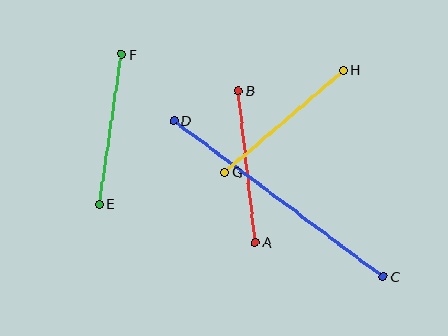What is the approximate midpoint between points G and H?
The midpoint is at approximately (284, 121) pixels.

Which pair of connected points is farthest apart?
Points C and D are farthest apart.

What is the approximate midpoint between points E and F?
The midpoint is at approximately (110, 129) pixels.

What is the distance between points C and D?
The distance is approximately 261 pixels.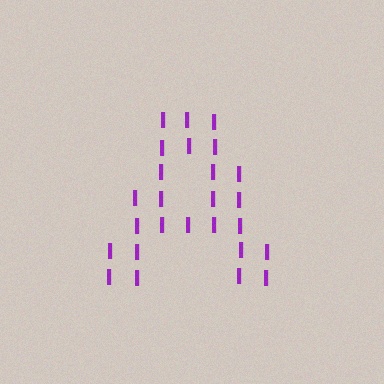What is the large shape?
The large shape is the letter A.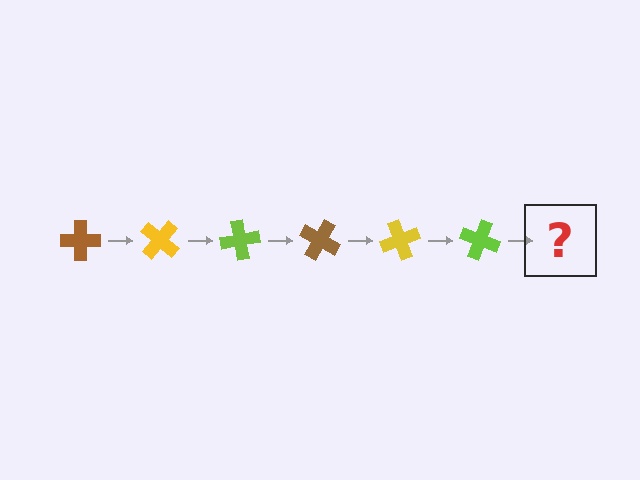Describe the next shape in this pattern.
It should be a brown cross, rotated 240 degrees from the start.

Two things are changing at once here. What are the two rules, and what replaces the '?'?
The two rules are that it rotates 40 degrees each step and the color cycles through brown, yellow, and lime. The '?' should be a brown cross, rotated 240 degrees from the start.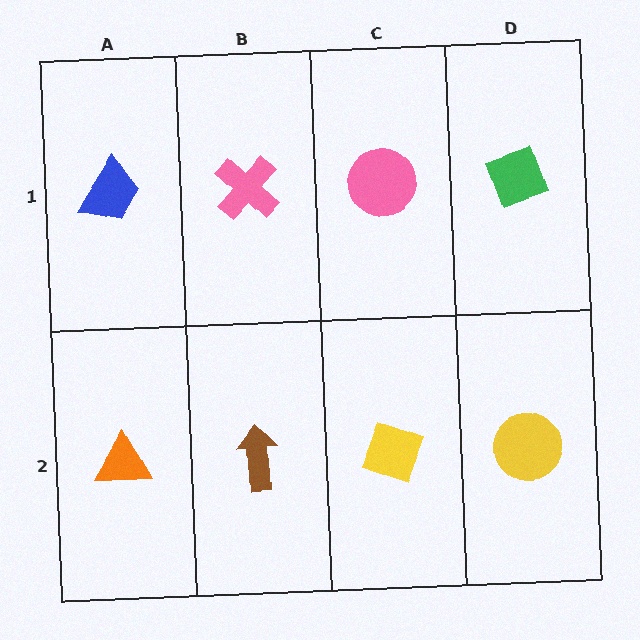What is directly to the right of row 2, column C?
A yellow circle.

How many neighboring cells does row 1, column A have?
2.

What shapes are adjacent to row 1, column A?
An orange triangle (row 2, column A), a pink cross (row 1, column B).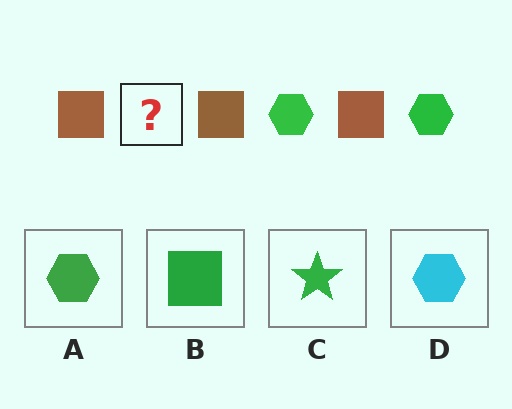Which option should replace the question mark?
Option A.